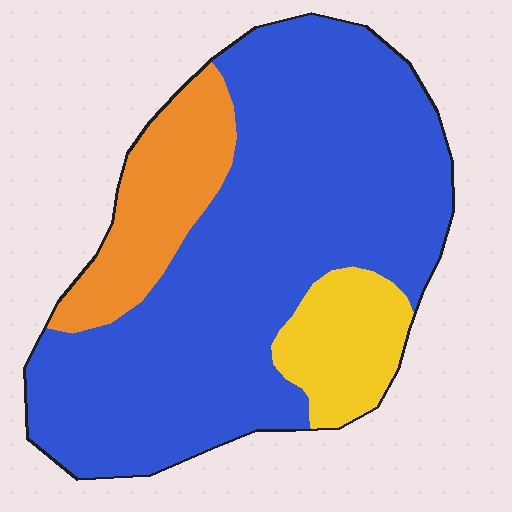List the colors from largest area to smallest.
From largest to smallest: blue, orange, yellow.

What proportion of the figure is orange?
Orange takes up about one sixth (1/6) of the figure.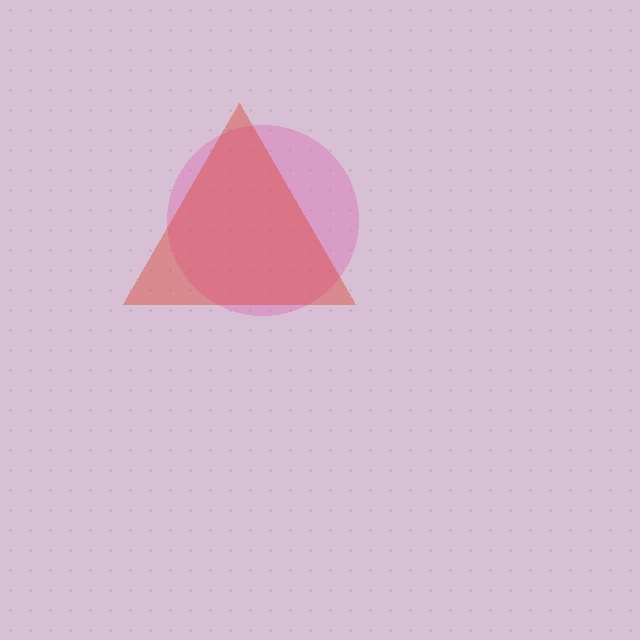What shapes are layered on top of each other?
The layered shapes are: a pink circle, a red triangle.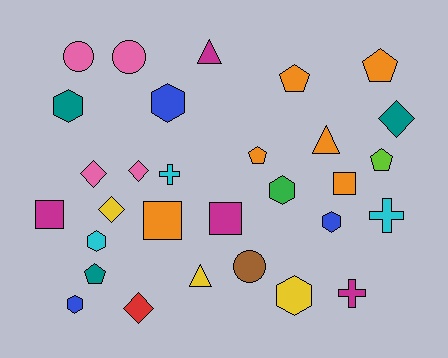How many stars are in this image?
There are no stars.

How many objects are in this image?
There are 30 objects.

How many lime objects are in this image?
There is 1 lime object.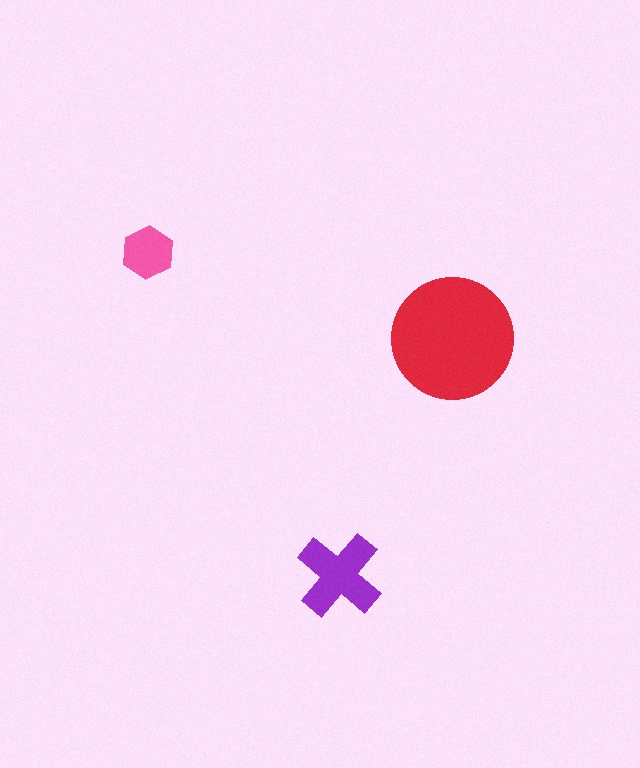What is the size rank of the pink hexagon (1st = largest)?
3rd.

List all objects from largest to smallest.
The red circle, the purple cross, the pink hexagon.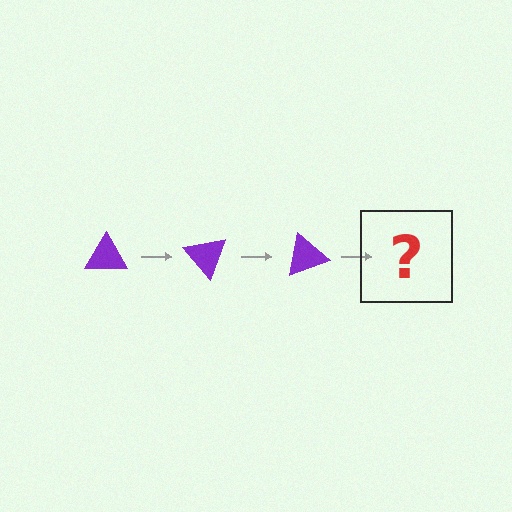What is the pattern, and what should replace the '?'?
The pattern is that the triangle rotates 50 degrees each step. The '?' should be a purple triangle rotated 150 degrees.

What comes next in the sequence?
The next element should be a purple triangle rotated 150 degrees.